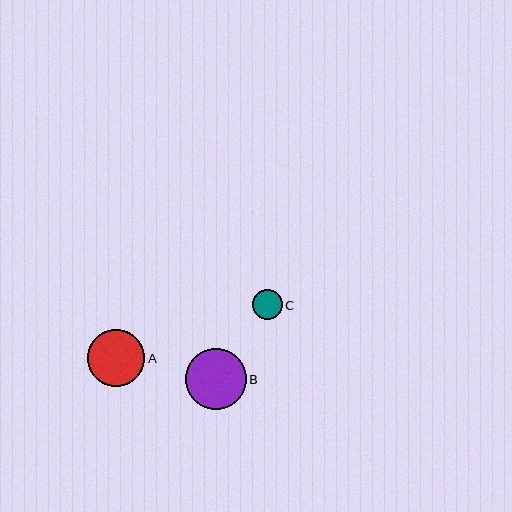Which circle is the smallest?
Circle C is the smallest with a size of approximately 30 pixels.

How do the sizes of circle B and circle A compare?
Circle B and circle A are approximately the same size.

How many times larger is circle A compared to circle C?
Circle A is approximately 1.9 times the size of circle C.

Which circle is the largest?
Circle B is the largest with a size of approximately 61 pixels.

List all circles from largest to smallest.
From largest to smallest: B, A, C.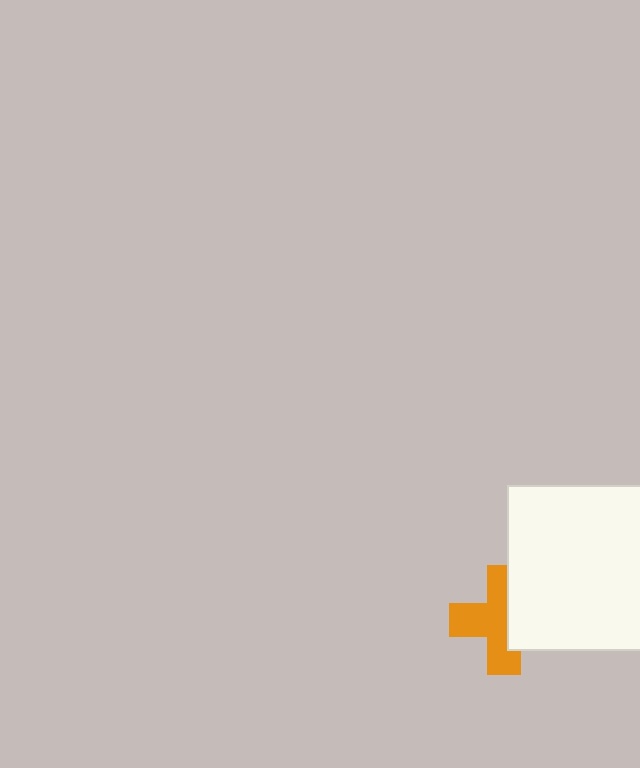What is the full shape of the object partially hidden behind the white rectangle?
The partially hidden object is an orange cross.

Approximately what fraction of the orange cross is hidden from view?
Roughly 39% of the orange cross is hidden behind the white rectangle.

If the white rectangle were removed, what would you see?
You would see the complete orange cross.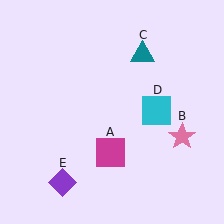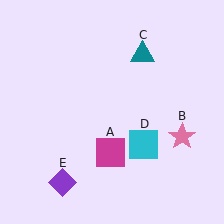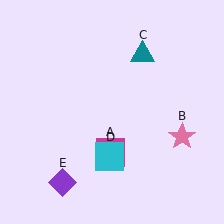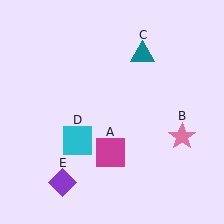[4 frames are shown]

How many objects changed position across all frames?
1 object changed position: cyan square (object D).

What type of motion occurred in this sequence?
The cyan square (object D) rotated clockwise around the center of the scene.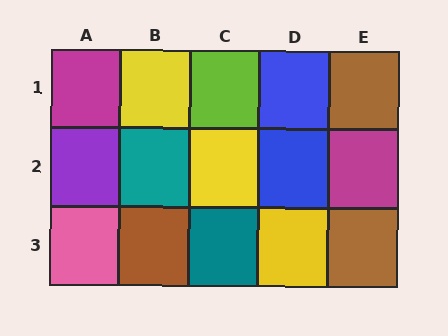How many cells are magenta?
2 cells are magenta.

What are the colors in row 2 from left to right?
Purple, teal, yellow, blue, magenta.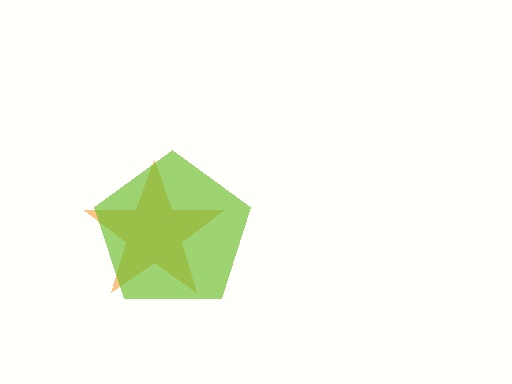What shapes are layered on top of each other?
The layered shapes are: an orange star, a lime pentagon.